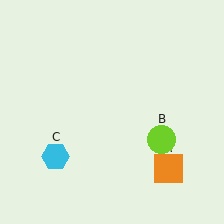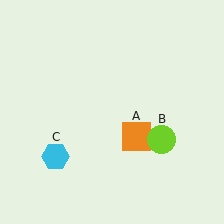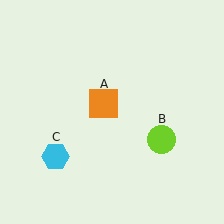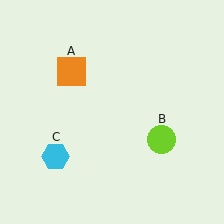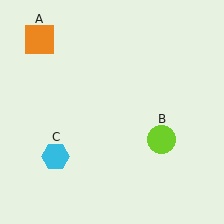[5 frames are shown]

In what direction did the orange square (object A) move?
The orange square (object A) moved up and to the left.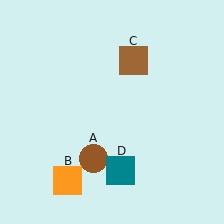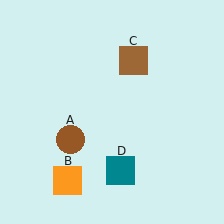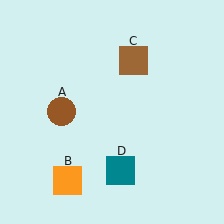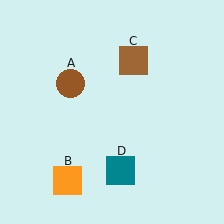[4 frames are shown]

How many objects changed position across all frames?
1 object changed position: brown circle (object A).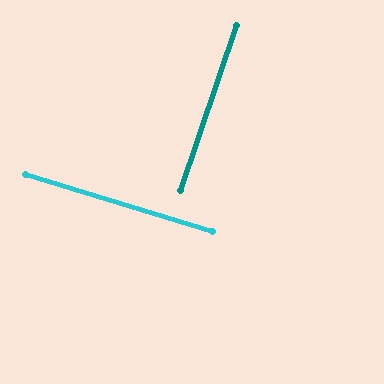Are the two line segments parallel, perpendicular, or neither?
Perpendicular — they meet at approximately 88°.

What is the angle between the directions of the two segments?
Approximately 88 degrees.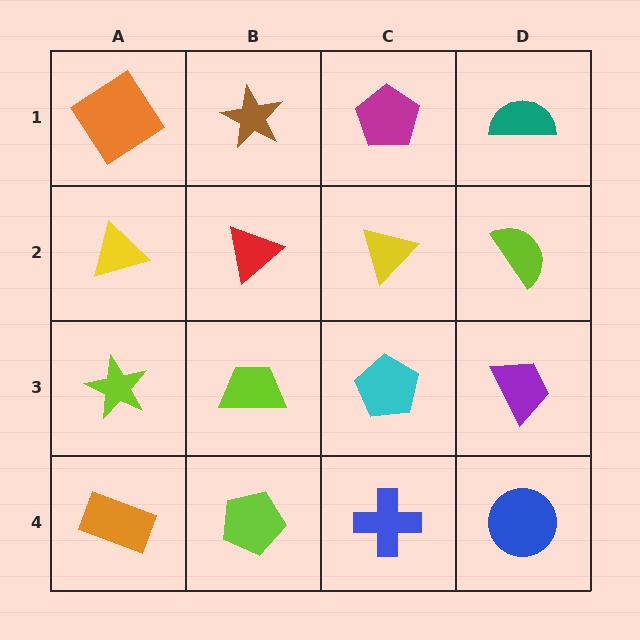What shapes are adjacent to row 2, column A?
An orange diamond (row 1, column A), a lime star (row 3, column A), a red triangle (row 2, column B).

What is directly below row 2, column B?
A lime trapezoid.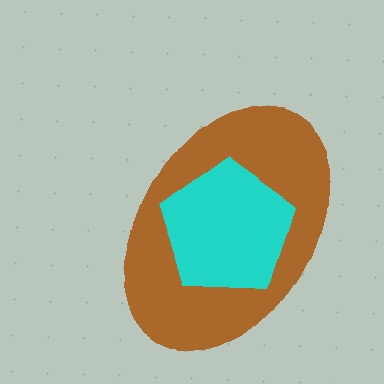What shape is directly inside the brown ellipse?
The cyan pentagon.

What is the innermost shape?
The cyan pentagon.